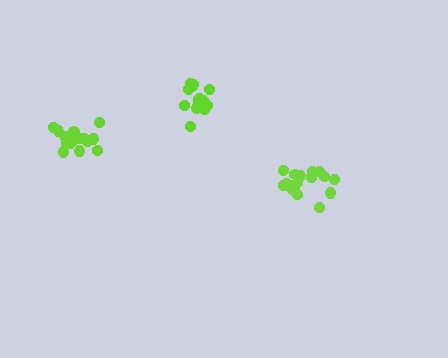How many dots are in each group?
Group 1: 17 dots, Group 2: 15 dots, Group 3: 19 dots (51 total).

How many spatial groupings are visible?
There are 3 spatial groupings.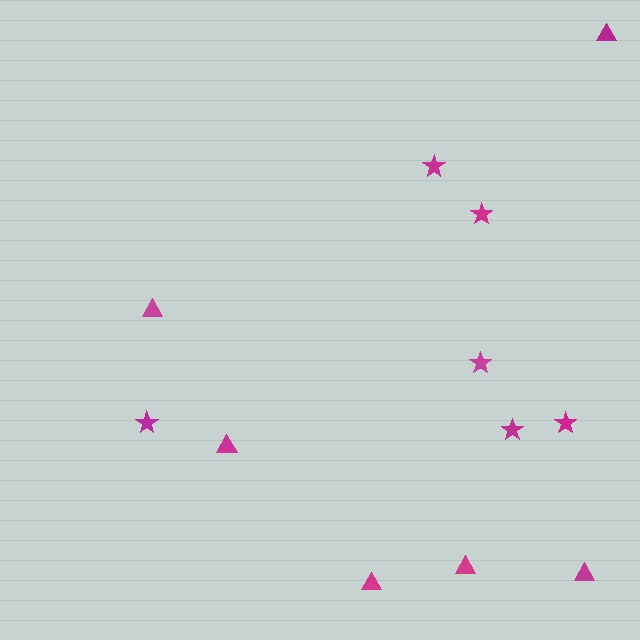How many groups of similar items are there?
There are 2 groups: one group of stars (6) and one group of triangles (6).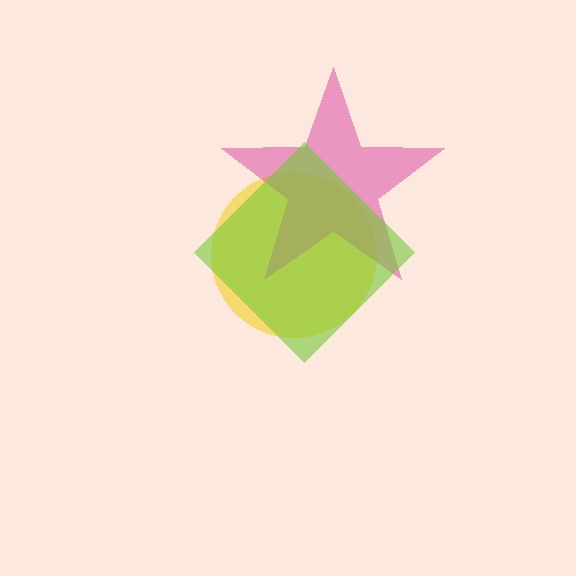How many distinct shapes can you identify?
There are 3 distinct shapes: a yellow circle, a pink star, a lime diamond.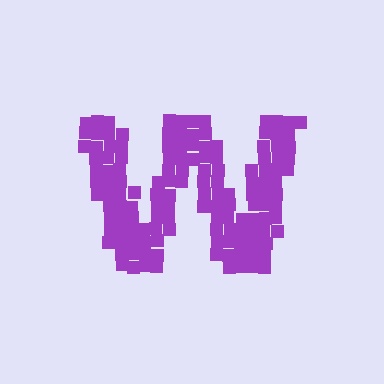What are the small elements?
The small elements are squares.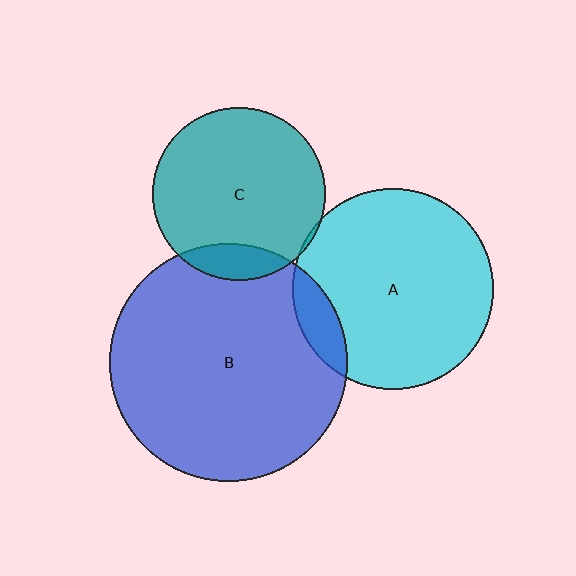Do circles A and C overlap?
Yes.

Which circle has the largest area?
Circle B (blue).